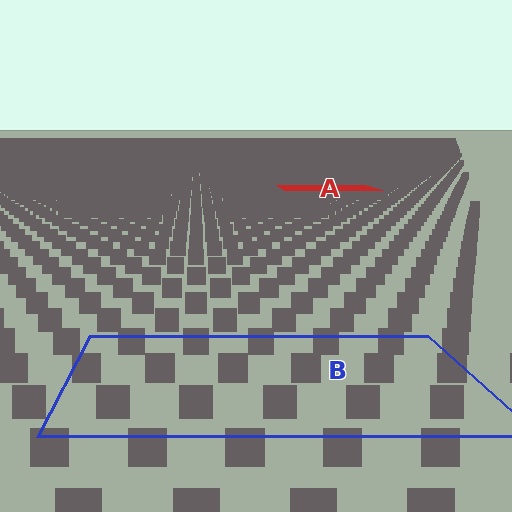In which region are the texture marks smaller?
The texture marks are smaller in region A, because it is farther away.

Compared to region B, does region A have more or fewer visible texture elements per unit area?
Region A has more texture elements per unit area — they are packed more densely because it is farther away.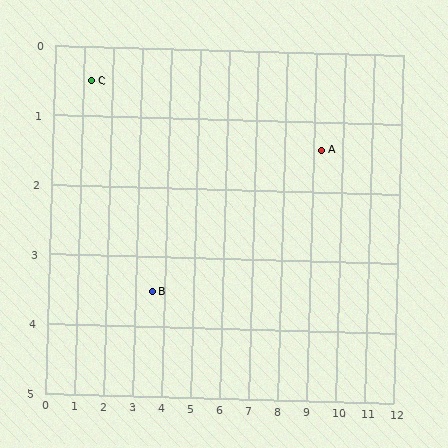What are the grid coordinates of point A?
Point A is at approximately (9.3, 1.4).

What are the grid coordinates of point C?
Point C is at approximately (1.3, 0.5).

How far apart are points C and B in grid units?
Points C and B are about 3.8 grid units apart.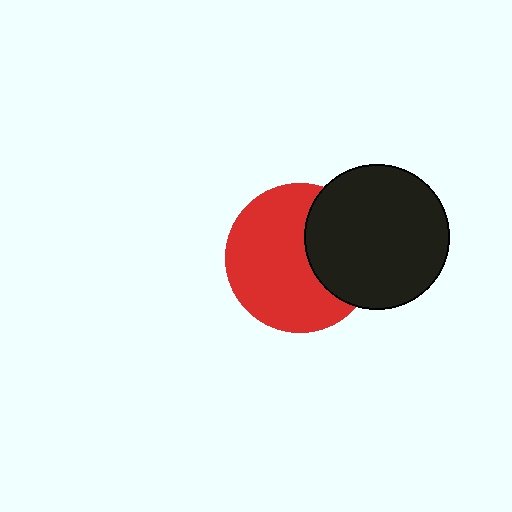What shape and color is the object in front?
The object in front is a black circle.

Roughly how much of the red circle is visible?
Most of it is visible (roughly 66%).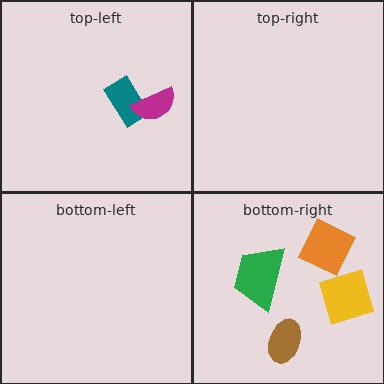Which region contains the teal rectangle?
The top-left region.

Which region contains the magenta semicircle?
The top-left region.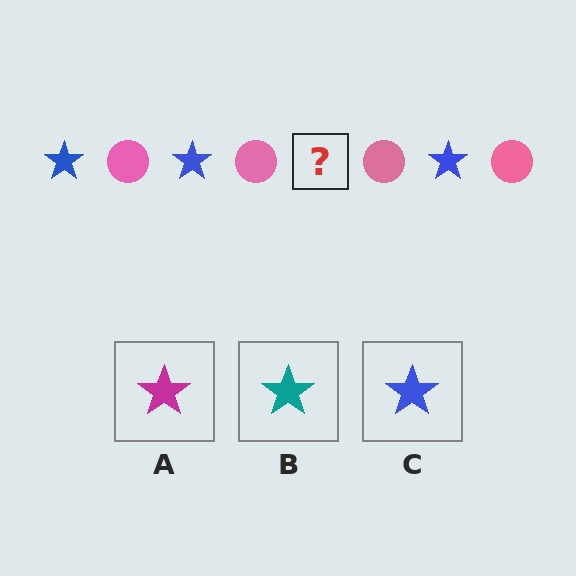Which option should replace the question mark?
Option C.